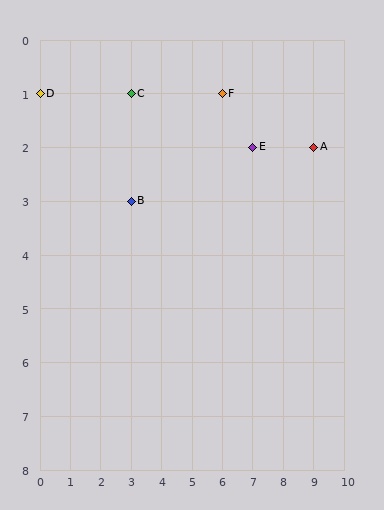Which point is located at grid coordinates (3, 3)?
Point B is at (3, 3).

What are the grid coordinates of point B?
Point B is at grid coordinates (3, 3).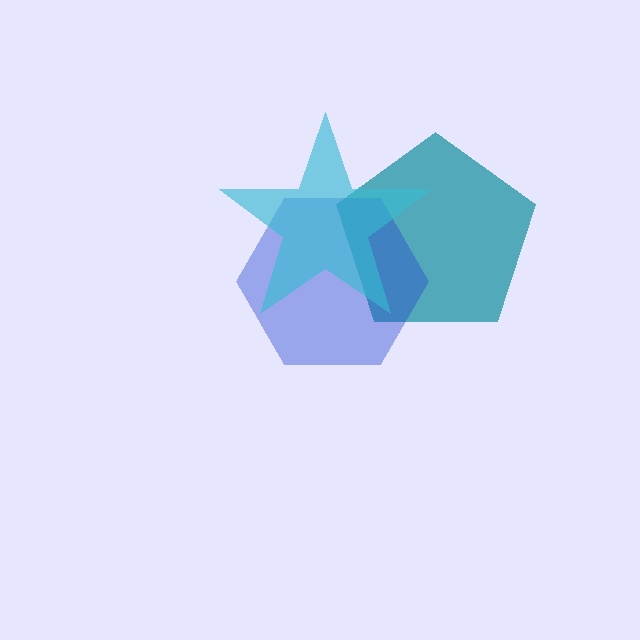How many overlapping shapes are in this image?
There are 3 overlapping shapes in the image.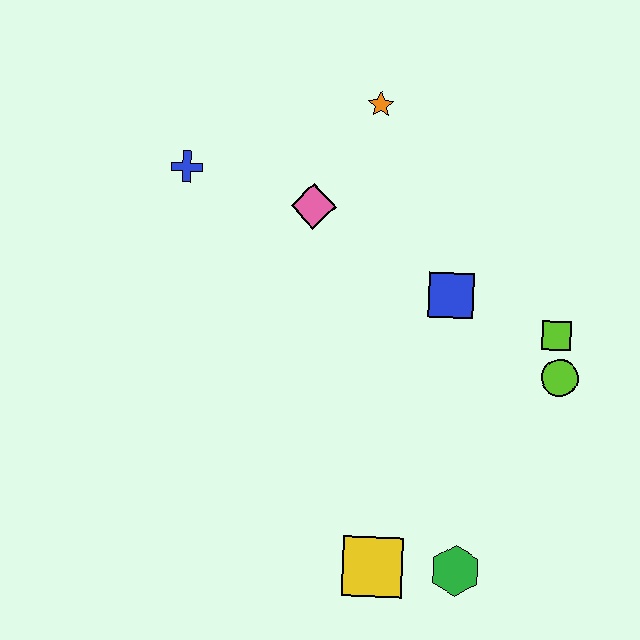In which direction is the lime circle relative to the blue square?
The lime circle is to the right of the blue square.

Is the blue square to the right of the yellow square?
Yes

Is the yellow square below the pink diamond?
Yes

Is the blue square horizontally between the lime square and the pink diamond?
Yes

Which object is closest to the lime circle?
The lime square is closest to the lime circle.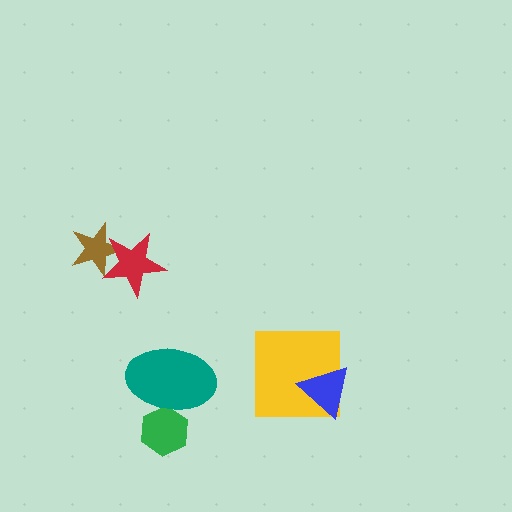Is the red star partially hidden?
No, no other shape covers it.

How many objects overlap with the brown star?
1 object overlaps with the brown star.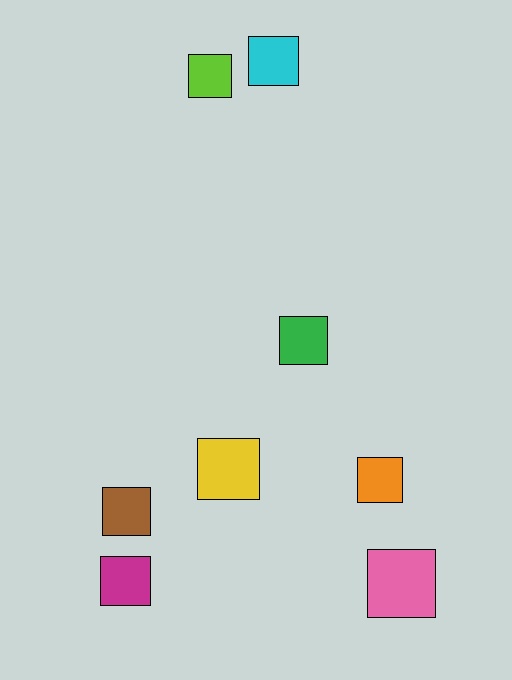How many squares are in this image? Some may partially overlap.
There are 8 squares.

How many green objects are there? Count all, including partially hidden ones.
There is 1 green object.